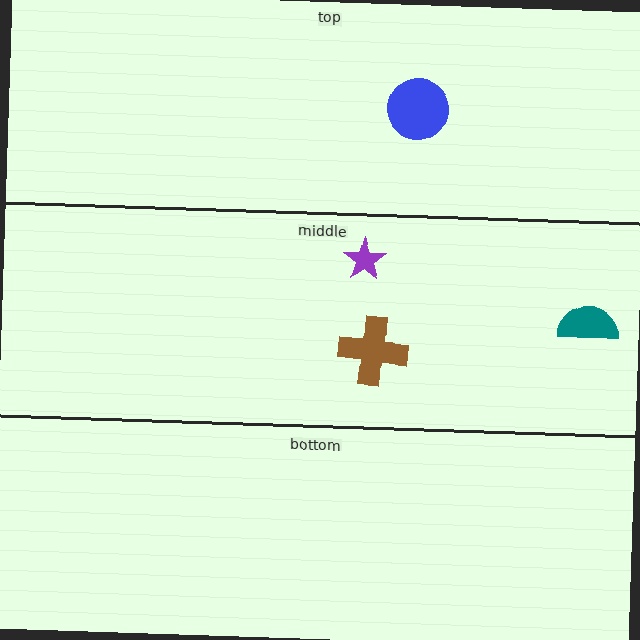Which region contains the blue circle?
The top region.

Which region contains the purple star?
The middle region.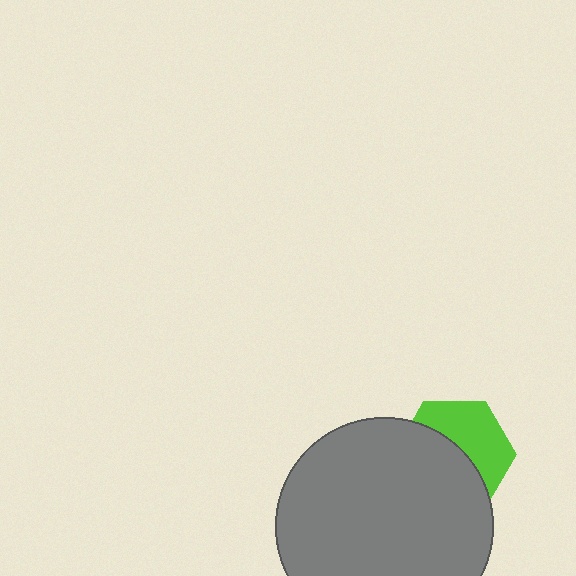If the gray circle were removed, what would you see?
You would see the complete lime hexagon.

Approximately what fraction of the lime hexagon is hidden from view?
Roughly 55% of the lime hexagon is hidden behind the gray circle.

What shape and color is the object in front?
The object in front is a gray circle.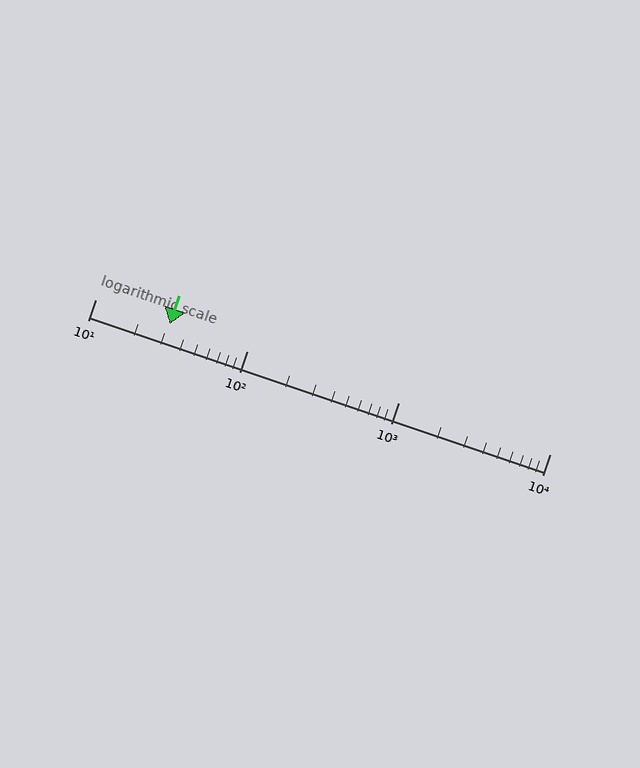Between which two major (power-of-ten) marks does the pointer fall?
The pointer is between 10 and 100.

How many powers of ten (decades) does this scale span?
The scale spans 3 decades, from 10 to 10000.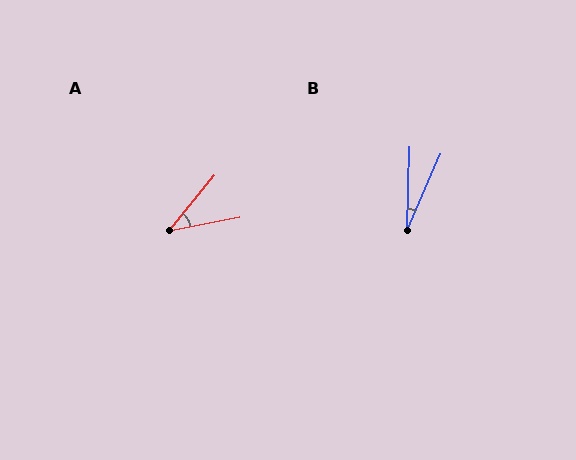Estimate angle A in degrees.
Approximately 40 degrees.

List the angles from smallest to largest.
B (22°), A (40°).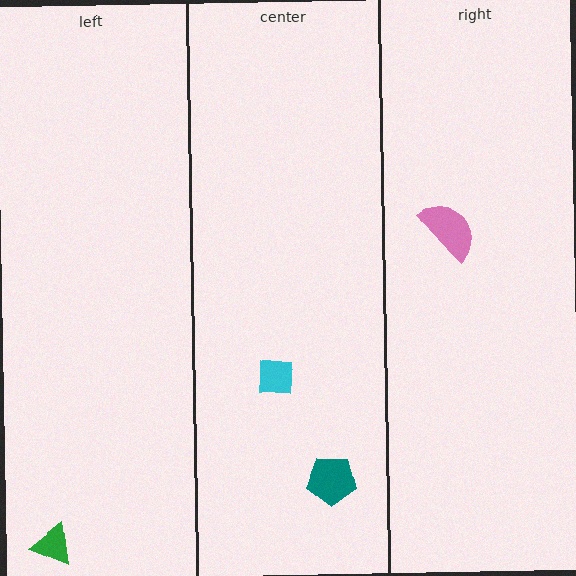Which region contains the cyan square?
The center region.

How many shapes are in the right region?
1.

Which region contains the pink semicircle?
The right region.